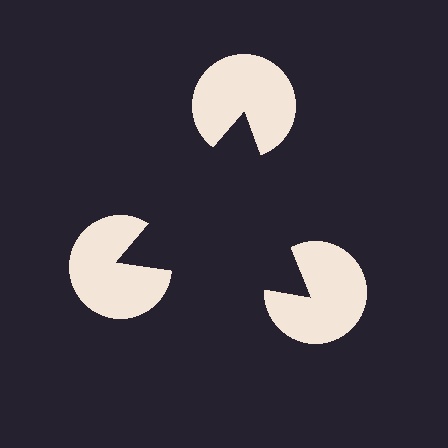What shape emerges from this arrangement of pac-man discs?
An illusory triangle — its edges are inferred from the aligned wedge cuts in the pac-man discs, not physically drawn.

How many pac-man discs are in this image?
There are 3 — one at each vertex of the illusory triangle.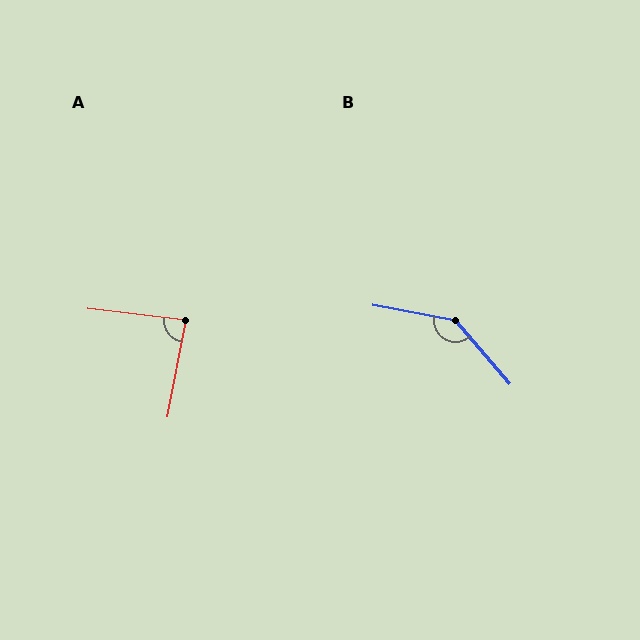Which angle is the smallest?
A, at approximately 86 degrees.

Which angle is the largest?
B, at approximately 142 degrees.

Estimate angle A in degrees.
Approximately 86 degrees.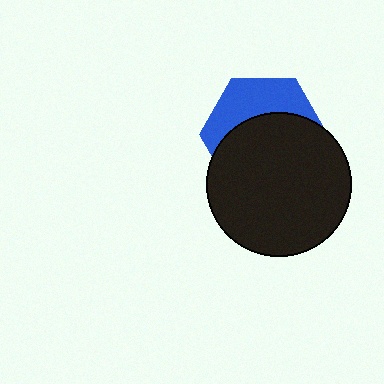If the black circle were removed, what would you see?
You would see the complete blue hexagon.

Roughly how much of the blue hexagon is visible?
A small part of it is visible (roughly 38%).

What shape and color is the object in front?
The object in front is a black circle.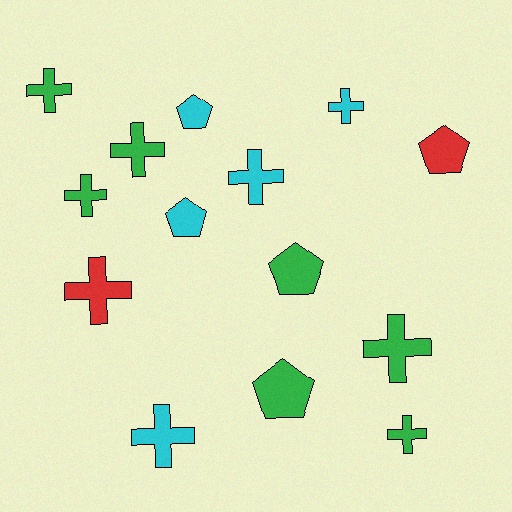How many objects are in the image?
There are 14 objects.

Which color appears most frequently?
Green, with 7 objects.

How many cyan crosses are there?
There are 3 cyan crosses.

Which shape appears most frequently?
Cross, with 9 objects.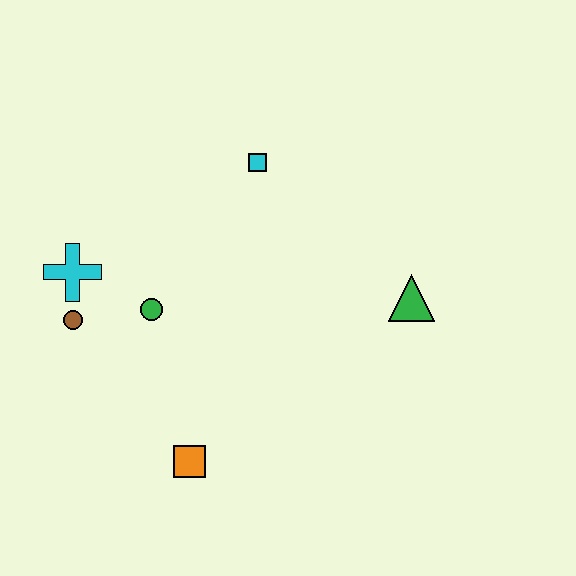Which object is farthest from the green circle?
The green triangle is farthest from the green circle.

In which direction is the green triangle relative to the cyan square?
The green triangle is to the right of the cyan square.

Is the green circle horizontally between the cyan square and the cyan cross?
Yes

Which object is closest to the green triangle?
The cyan square is closest to the green triangle.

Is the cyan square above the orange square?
Yes